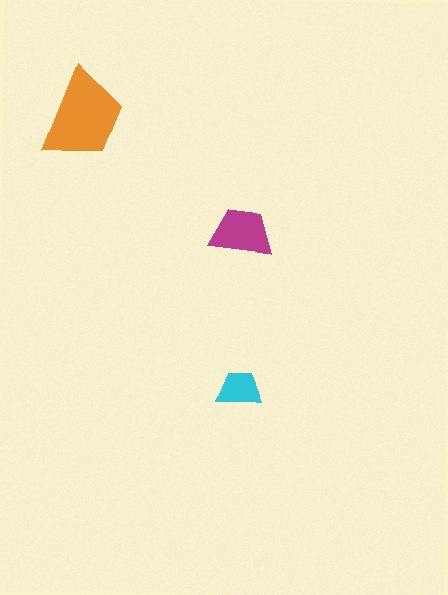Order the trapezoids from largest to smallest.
the orange one, the magenta one, the cyan one.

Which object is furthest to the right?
The magenta trapezoid is rightmost.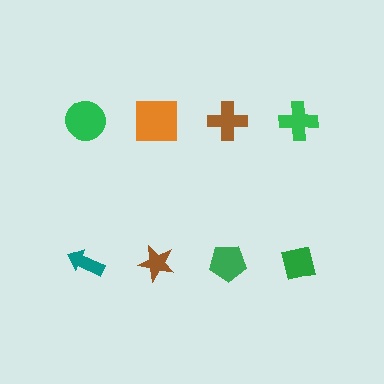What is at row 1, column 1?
A green circle.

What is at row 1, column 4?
A green cross.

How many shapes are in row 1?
4 shapes.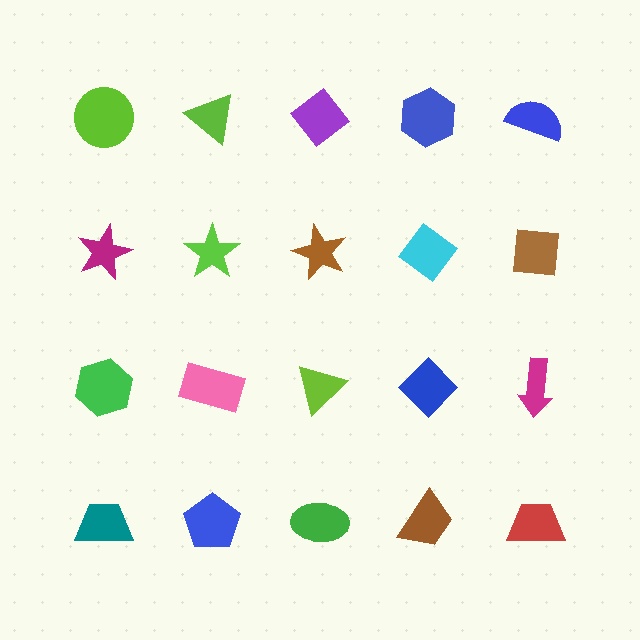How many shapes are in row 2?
5 shapes.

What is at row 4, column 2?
A blue pentagon.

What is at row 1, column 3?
A purple diamond.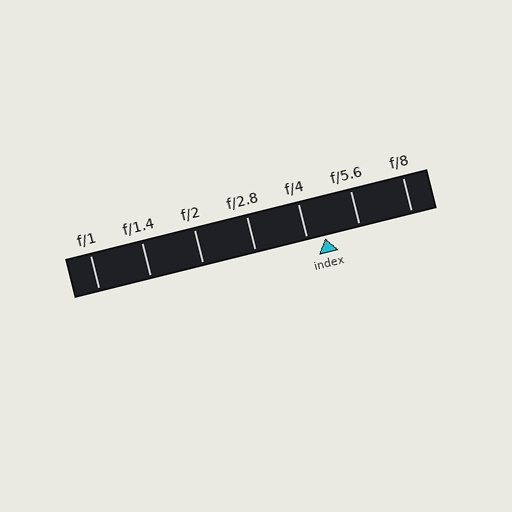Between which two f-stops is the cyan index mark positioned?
The index mark is between f/4 and f/5.6.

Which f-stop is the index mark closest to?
The index mark is closest to f/4.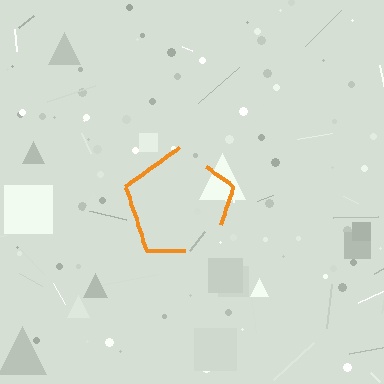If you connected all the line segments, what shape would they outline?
They would outline a pentagon.